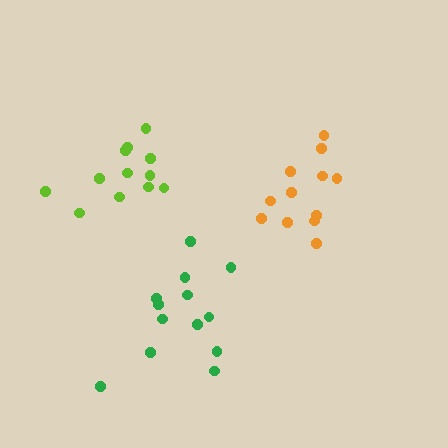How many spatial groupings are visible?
There are 3 spatial groupings.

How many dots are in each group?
Group 1: 12 dots, Group 2: 12 dots, Group 3: 13 dots (37 total).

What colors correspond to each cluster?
The clusters are colored: orange, lime, green.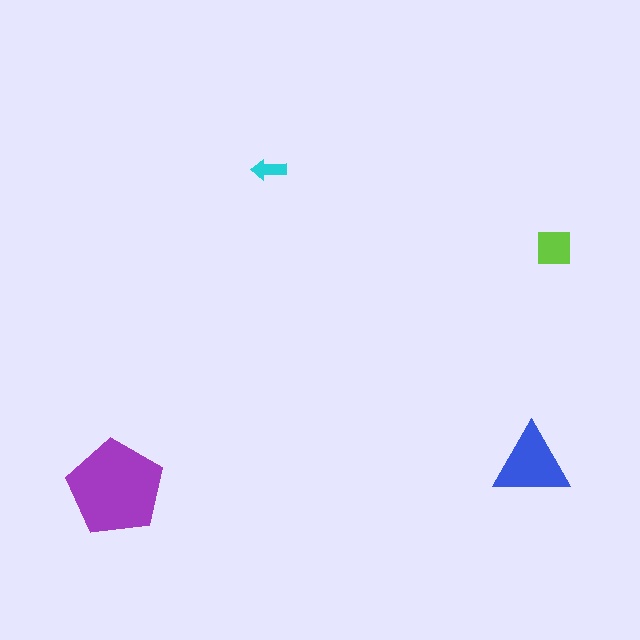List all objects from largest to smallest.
The purple pentagon, the blue triangle, the lime square, the cyan arrow.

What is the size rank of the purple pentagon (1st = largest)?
1st.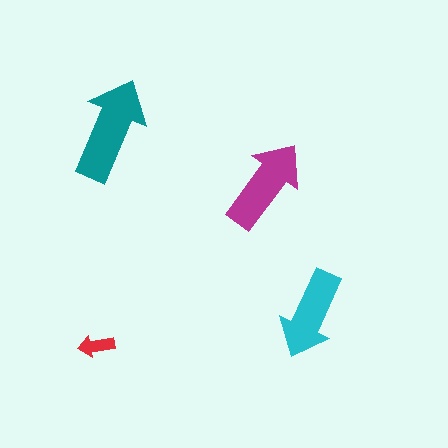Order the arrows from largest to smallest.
the teal one, the magenta one, the cyan one, the red one.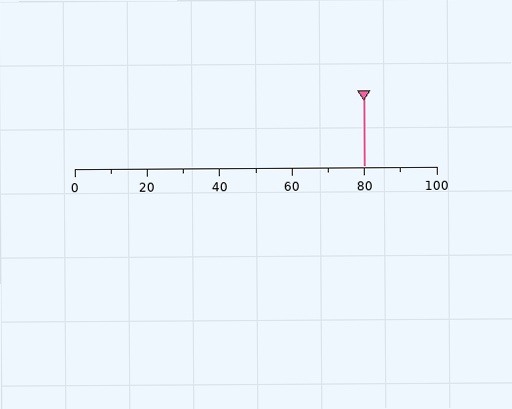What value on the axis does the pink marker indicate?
The marker indicates approximately 80.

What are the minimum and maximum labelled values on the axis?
The axis runs from 0 to 100.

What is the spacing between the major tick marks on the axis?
The major ticks are spaced 20 apart.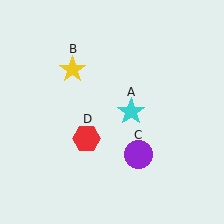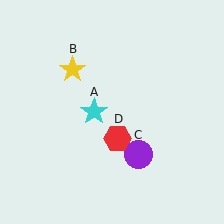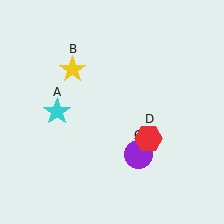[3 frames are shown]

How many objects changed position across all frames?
2 objects changed position: cyan star (object A), red hexagon (object D).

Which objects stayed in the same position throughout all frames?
Yellow star (object B) and purple circle (object C) remained stationary.